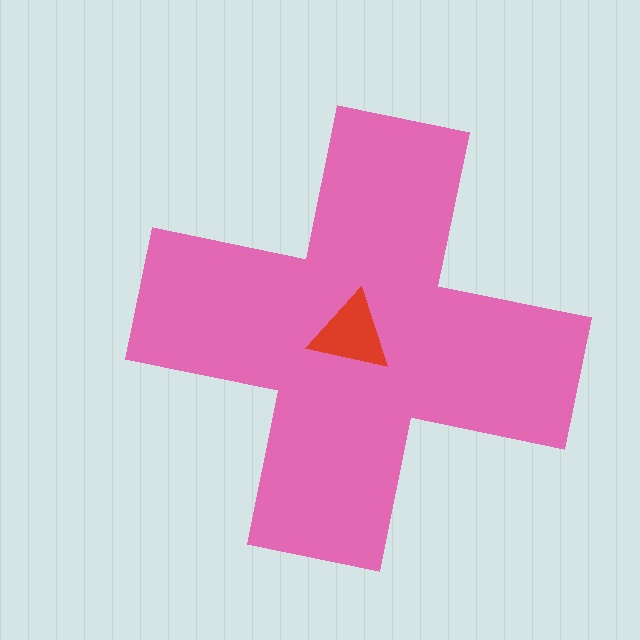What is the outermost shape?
The pink cross.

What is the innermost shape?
The red triangle.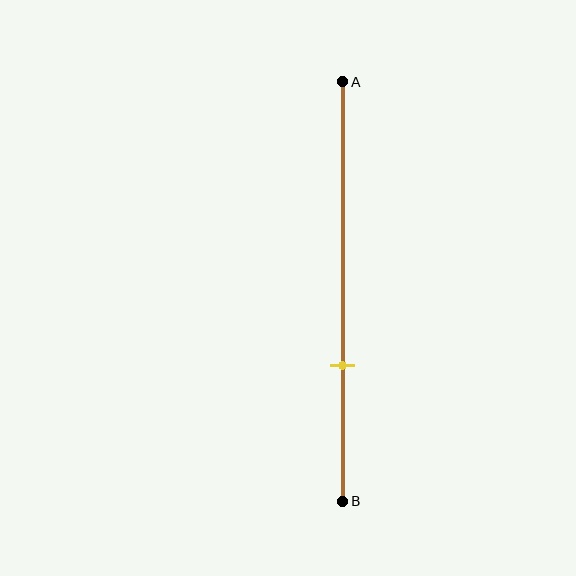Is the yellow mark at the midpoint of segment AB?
No, the mark is at about 70% from A, not at the 50% midpoint.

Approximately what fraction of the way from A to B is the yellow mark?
The yellow mark is approximately 70% of the way from A to B.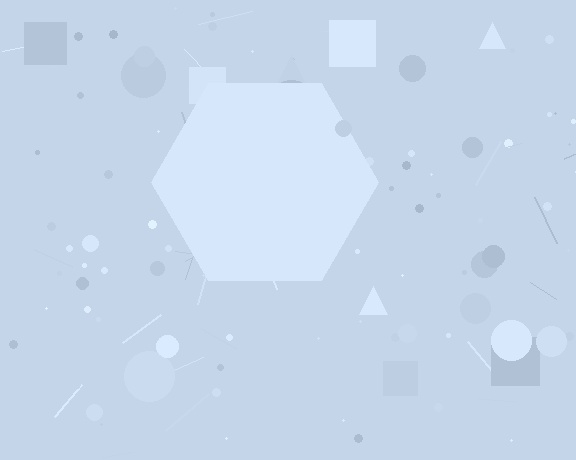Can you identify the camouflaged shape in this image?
The camouflaged shape is a hexagon.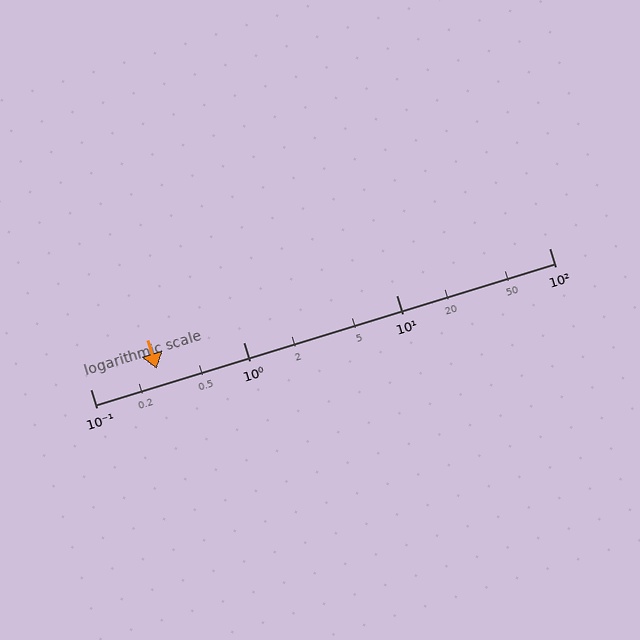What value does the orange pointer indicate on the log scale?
The pointer indicates approximately 0.27.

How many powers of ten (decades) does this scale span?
The scale spans 3 decades, from 0.1 to 100.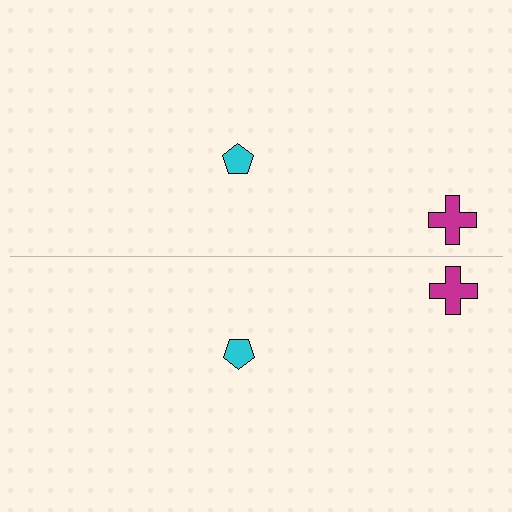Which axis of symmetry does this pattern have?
The pattern has a horizontal axis of symmetry running through the center of the image.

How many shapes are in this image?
There are 4 shapes in this image.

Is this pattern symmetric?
Yes, this pattern has bilateral (reflection) symmetry.